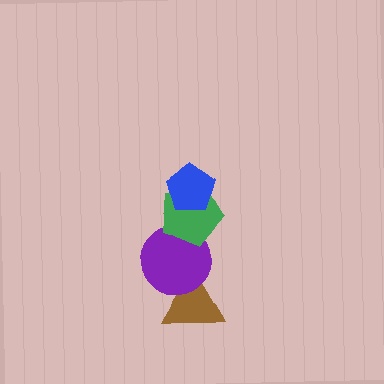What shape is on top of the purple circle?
The green pentagon is on top of the purple circle.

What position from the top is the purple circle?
The purple circle is 3rd from the top.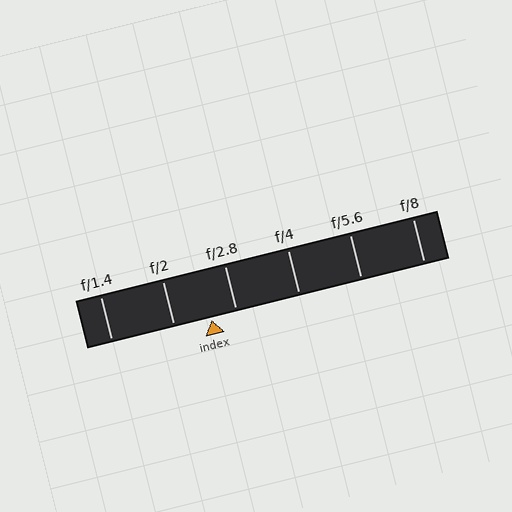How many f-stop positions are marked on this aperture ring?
There are 6 f-stop positions marked.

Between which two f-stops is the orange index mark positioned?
The index mark is between f/2 and f/2.8.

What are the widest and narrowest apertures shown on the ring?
The widest aperture shown is f/1.4 and the narrowest is f/8.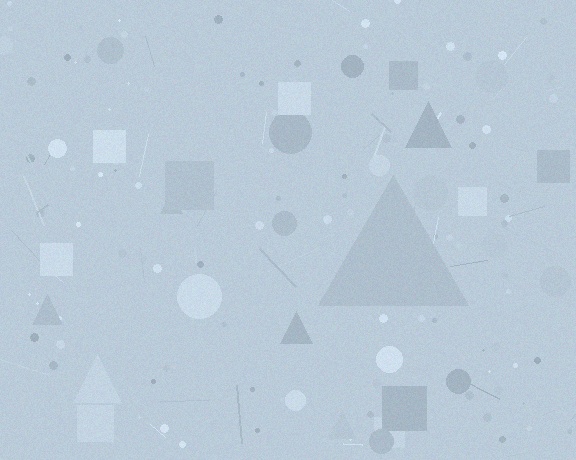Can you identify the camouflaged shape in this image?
The camouflaged shape is a triangle.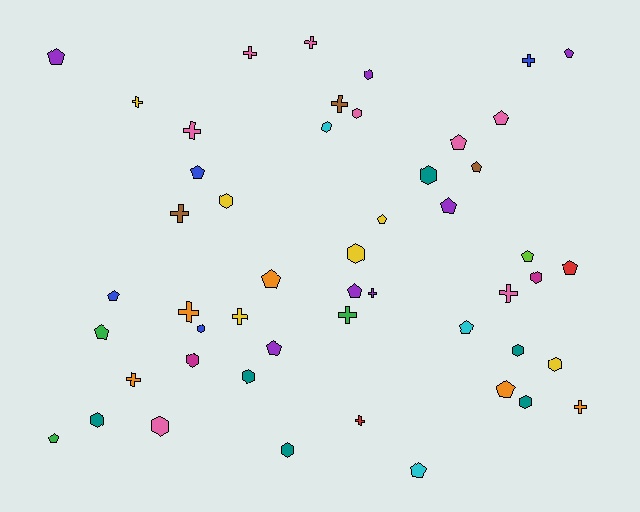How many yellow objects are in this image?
There are 6 yellow objects.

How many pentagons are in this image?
There are 19 pentagons.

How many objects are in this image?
There are 50 objects.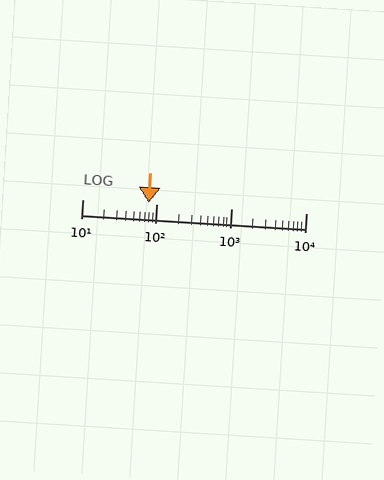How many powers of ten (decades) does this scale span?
The scale spans 3 decades, from 10 to 10000.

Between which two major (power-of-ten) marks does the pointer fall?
The pointer is between 10 and 100.